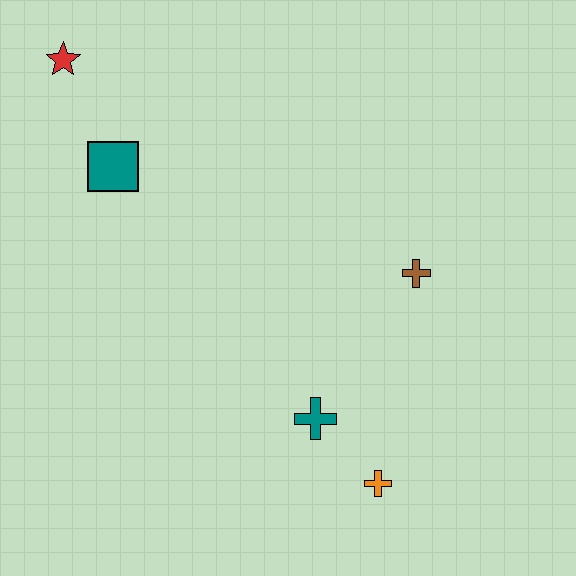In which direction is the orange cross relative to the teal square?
The orange cross is below the teal square.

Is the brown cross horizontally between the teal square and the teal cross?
No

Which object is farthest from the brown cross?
The red star is farthest from the brown cross.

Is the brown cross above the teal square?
No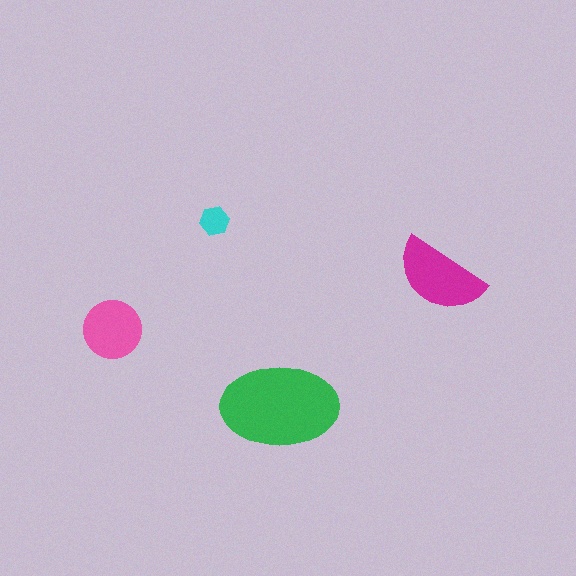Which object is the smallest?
The cyan hexagon.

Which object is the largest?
The green ellipse.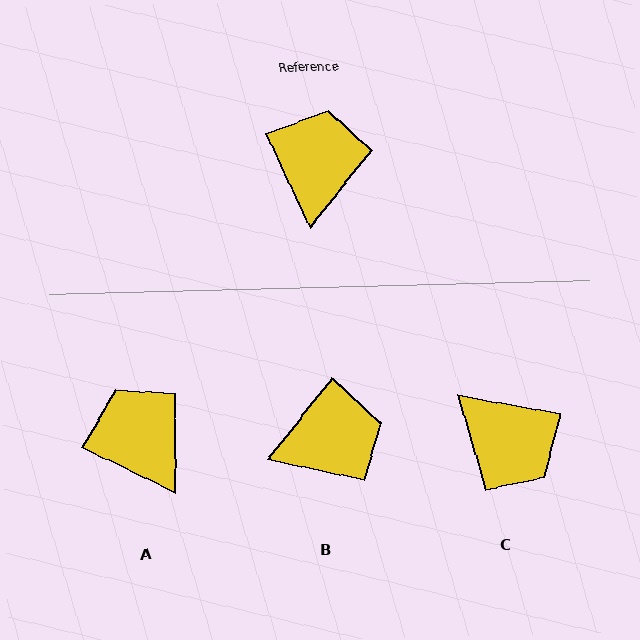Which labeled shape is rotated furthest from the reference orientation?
C, about 125 degrees away.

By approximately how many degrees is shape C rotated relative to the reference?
Approximately 125 degrees clockwise.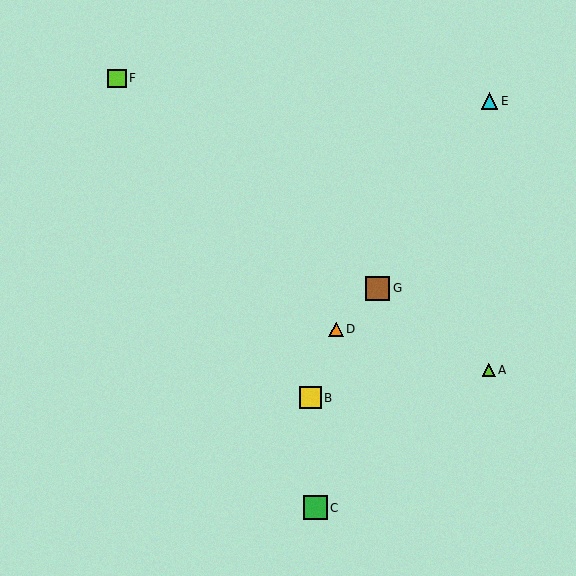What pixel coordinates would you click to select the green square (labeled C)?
Click at (315, 508) to select the green square C.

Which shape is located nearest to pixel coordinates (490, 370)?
The lime triangle (labeled A) at (489, 370) is nearest to that location.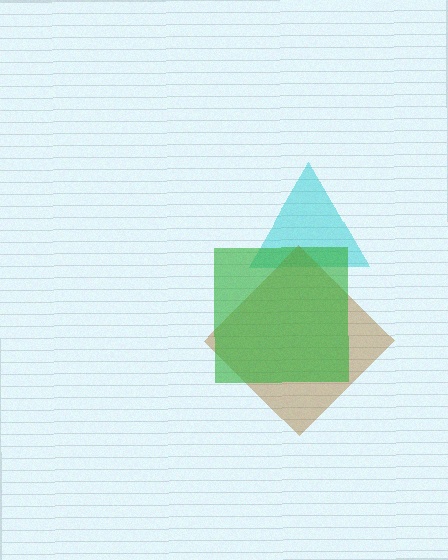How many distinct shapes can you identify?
There are 3 distinct shapes: a cyan triangle, a brown diamond, a green square.